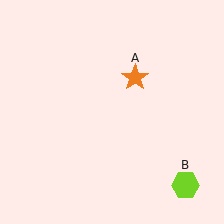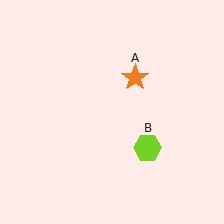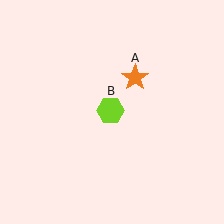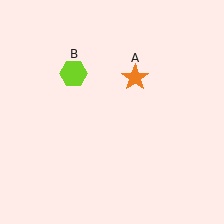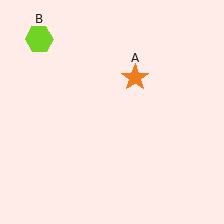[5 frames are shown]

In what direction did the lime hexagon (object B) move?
The lime hexagon (object B) moved up and to the left.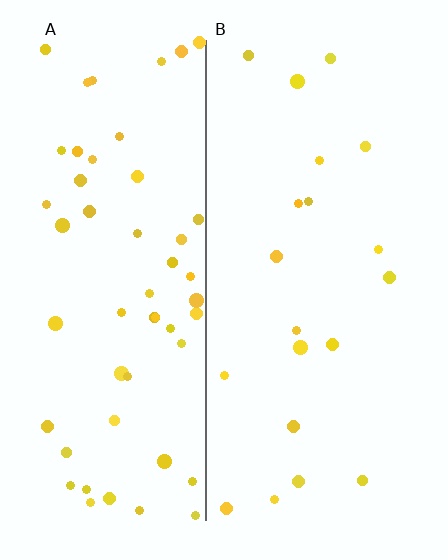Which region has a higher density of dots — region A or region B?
A (the left).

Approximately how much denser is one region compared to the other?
Approximately 2.7× — region A over region B.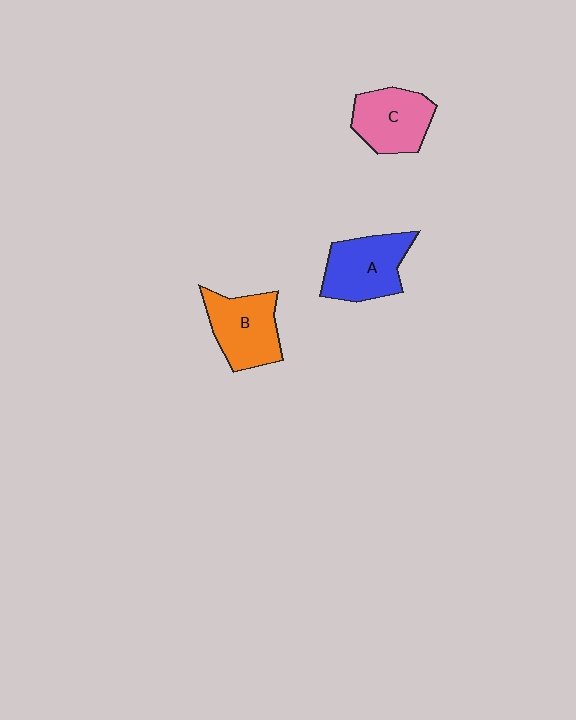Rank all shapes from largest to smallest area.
From largest to smallest: A (blue), B (orange), C (pink).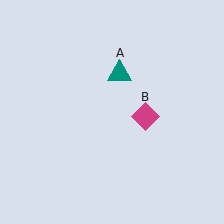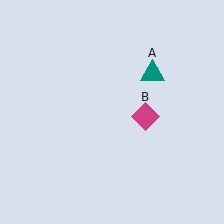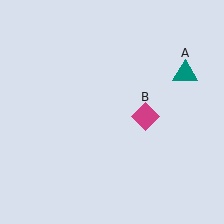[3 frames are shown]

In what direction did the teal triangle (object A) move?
The teal triangle (object A) moved right.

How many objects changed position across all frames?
1 object changed position: teal triangle (object A).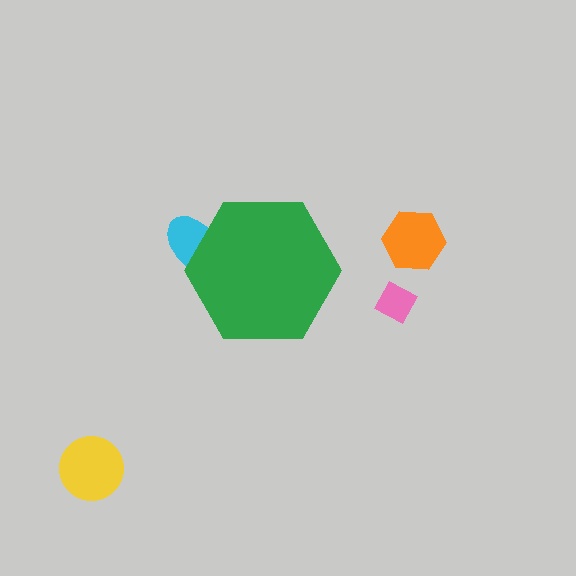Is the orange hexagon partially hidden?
No, the orange hexagon is fully visible.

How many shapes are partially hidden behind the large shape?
1 shape is partially hidden.